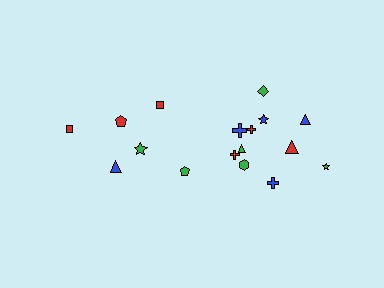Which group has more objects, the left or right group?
The right group.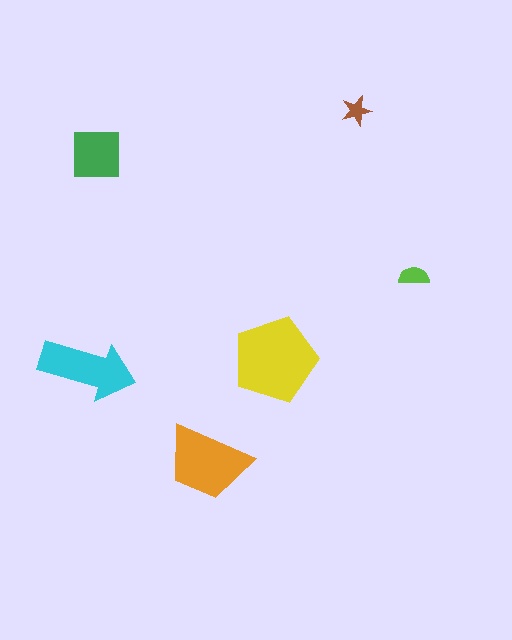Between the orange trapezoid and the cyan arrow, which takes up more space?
The orange trapezoid.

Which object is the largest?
The yellow pentagon.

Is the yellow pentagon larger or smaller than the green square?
Larger.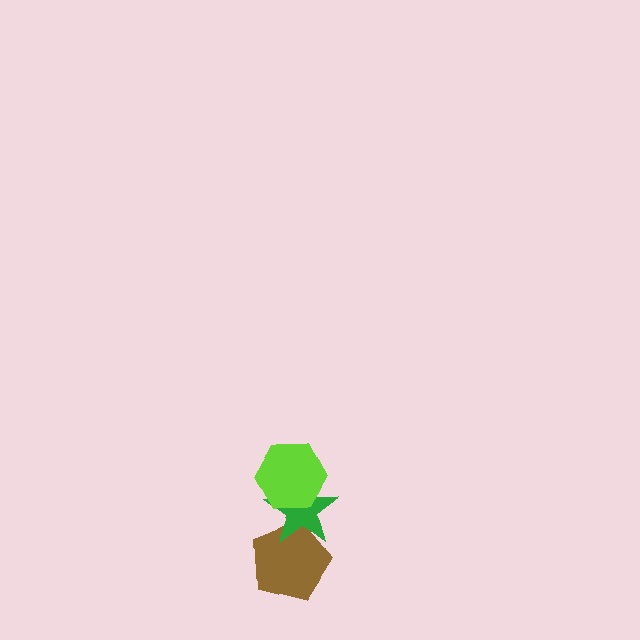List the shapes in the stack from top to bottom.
From top to bottom: the lime hexagon, the green star, the brown pentagon.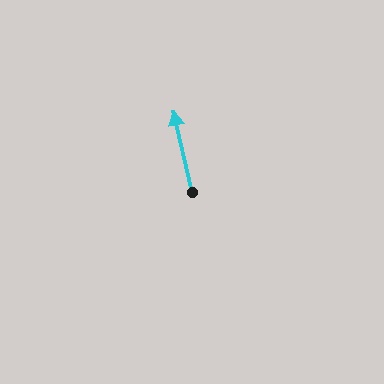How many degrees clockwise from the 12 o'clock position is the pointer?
Approximately 347 degrees.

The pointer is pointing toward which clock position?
Roughly 12 o'clock.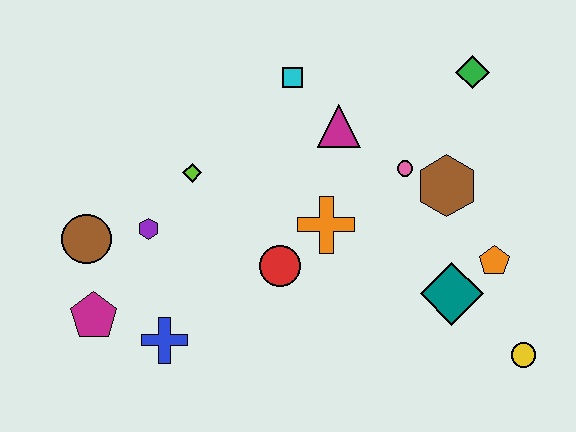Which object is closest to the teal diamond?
The orange pentagon is closest to the teal diamond.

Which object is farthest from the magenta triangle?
The magenta pentagon is farthest from the magenta triangle.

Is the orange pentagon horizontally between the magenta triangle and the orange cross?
No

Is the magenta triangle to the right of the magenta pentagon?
Yes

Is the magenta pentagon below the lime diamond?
Yes